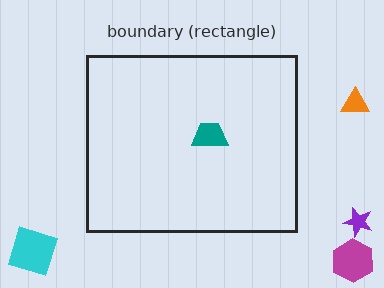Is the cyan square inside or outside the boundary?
Outside.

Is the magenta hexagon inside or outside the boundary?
Outside.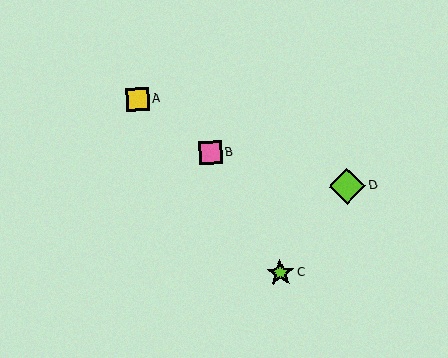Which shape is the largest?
The lime diamond (labeled D) is the largest.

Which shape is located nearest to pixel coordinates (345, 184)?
The lime diamond (labeled D) at (347, 186) is nearest to that location.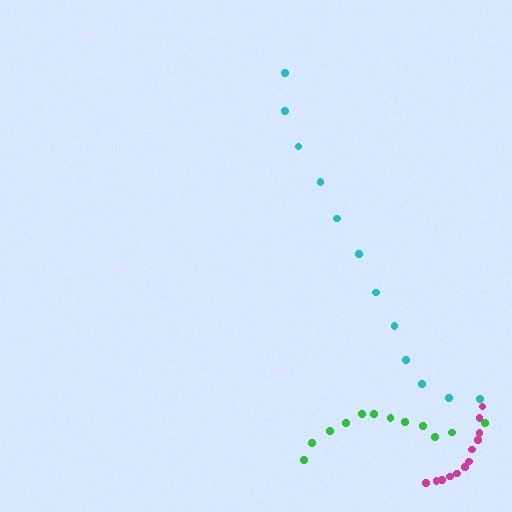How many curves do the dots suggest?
There are 3 distinct paths.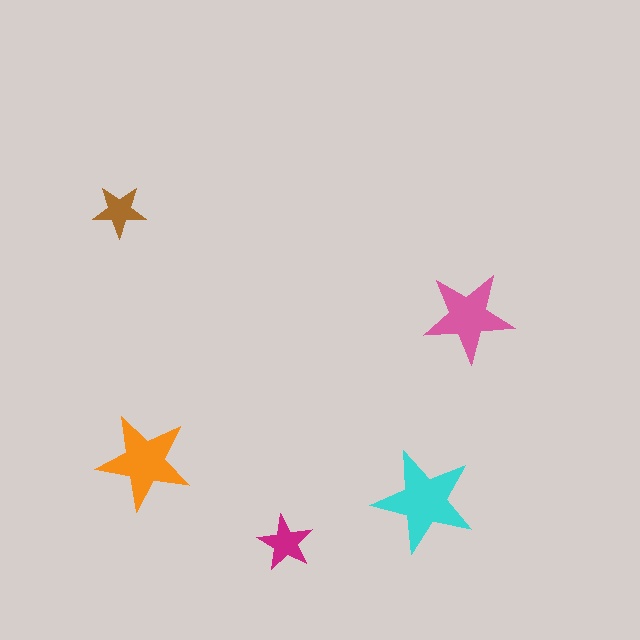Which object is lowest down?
The magenta star is bottommost.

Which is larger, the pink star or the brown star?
The pink one.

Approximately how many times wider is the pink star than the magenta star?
About 1.5 times wider.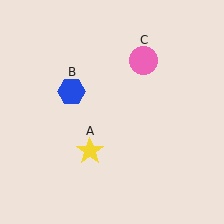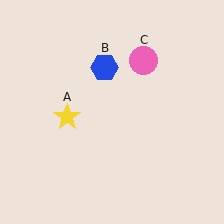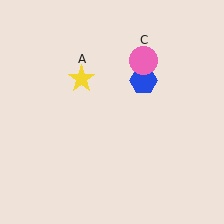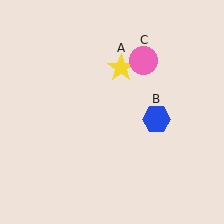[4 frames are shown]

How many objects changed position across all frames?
2 objects changed position: yellow star (object A), blue hexagon (object B).